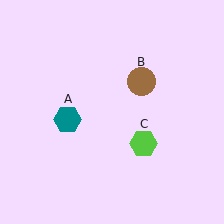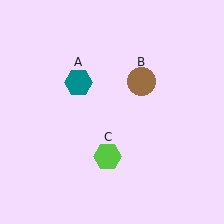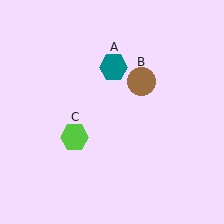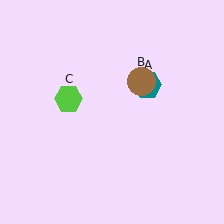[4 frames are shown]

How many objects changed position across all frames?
2 objects changed position: teal hexagon (object A), lime hexagon (object C).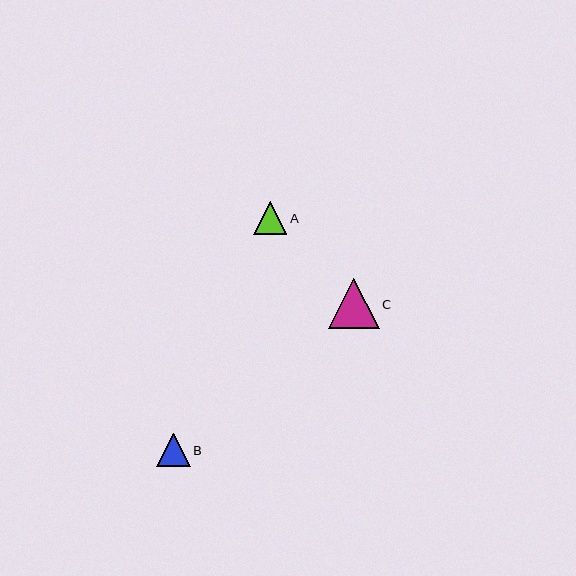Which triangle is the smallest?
Triangle A is the smallest with a size of approximately 33 pixels.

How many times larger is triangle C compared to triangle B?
Triangle C is approximately 1.5 times the size of triangle B.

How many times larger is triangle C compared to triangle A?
Triangle C is approximately 1.5 times the size of triangle A.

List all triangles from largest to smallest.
From largest to smallest: C, B, A.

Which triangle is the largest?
Triangle C is the largest with a size of approximately 50 pixels.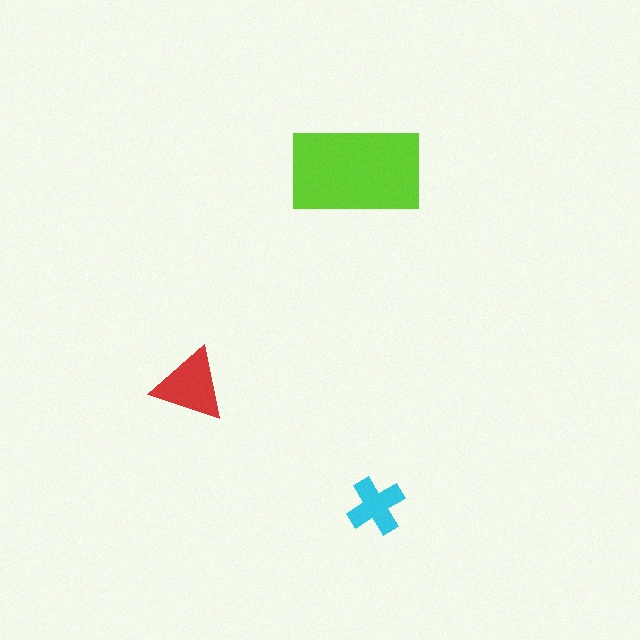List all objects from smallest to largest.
The cyan cross, the red triangle, the lime rectangle.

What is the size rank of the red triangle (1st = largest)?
2nd.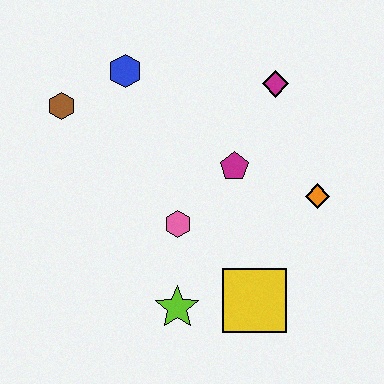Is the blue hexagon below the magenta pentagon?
No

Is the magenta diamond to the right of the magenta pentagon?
Yes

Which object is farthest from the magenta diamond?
The lime star is farthest from the magenta diamond.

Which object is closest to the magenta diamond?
The magenta pentagon is closest to the magenta diamond.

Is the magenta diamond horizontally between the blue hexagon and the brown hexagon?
No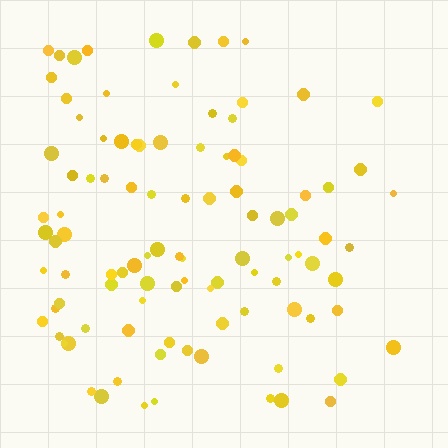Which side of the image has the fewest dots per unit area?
The right.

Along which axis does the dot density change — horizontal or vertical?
Horizontal.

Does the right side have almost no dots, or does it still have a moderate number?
Still a moderate number, just noticeably fewer than the left.